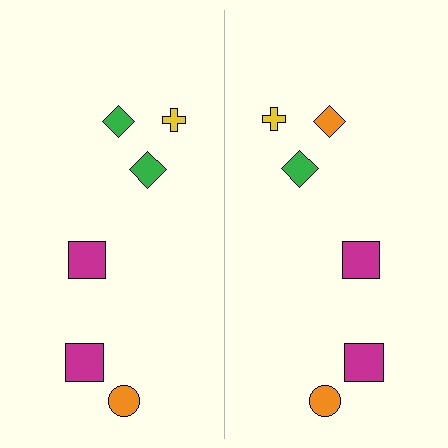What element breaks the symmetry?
The orange diamond on the right side breaks the symmetry — its mirror counterpart is green.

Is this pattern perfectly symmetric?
No, the pattern is not perfectly symmetric. The orange diamond on the right side breaks the symmetry — its mirror counterpart is green.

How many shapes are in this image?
There are 12 shapes in this image.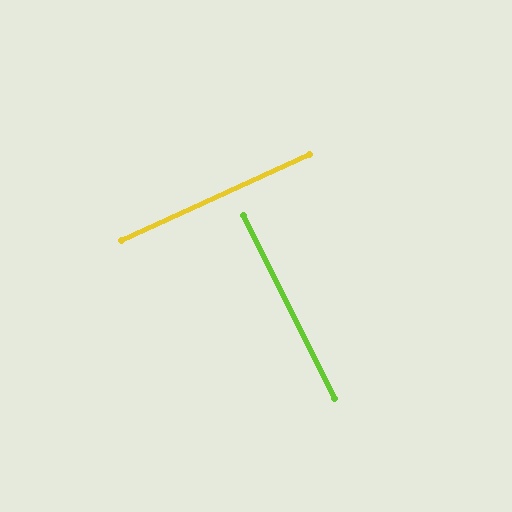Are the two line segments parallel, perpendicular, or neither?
Perpendicular — they meet at approximately 88°.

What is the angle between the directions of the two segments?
Approximately 88 degrees.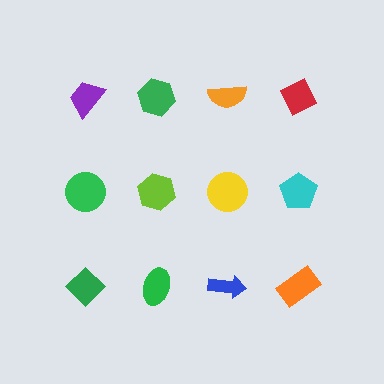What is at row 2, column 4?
A cyan pentagon.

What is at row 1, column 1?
A purple trapezoid.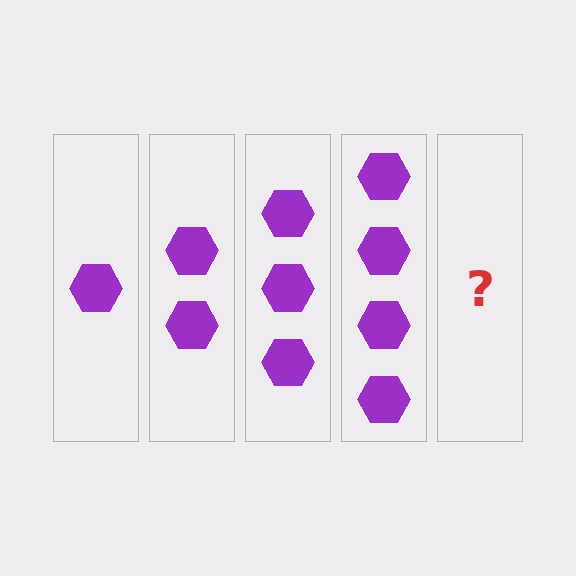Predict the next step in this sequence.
The next step is 5 hexagons.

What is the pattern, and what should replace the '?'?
The pattern is that each step adds one more hexagon. The '?' should be 5 hexagons.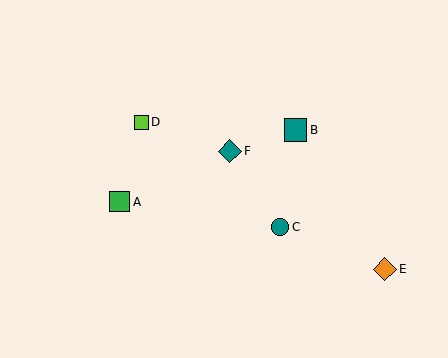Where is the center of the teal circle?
The center of the teal circle is at (280, 227).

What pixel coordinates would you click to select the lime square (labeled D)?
Click at (142, 122) to select the lime square D.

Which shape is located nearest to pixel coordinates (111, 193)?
The green square (labeled A) at (120, 202) is nearest to that location.